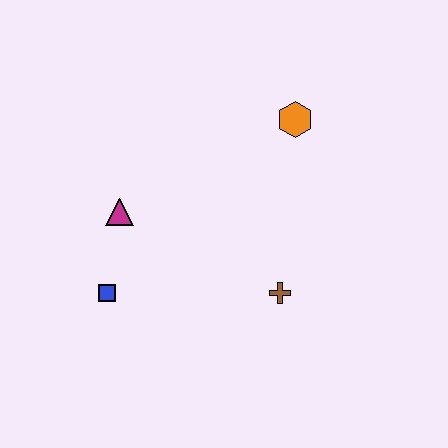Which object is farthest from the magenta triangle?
The orange hexagon is farthest from the magenta triangle.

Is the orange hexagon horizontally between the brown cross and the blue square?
No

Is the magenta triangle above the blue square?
Yes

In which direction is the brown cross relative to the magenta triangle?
The brown cross is to the right of the magenta triangle.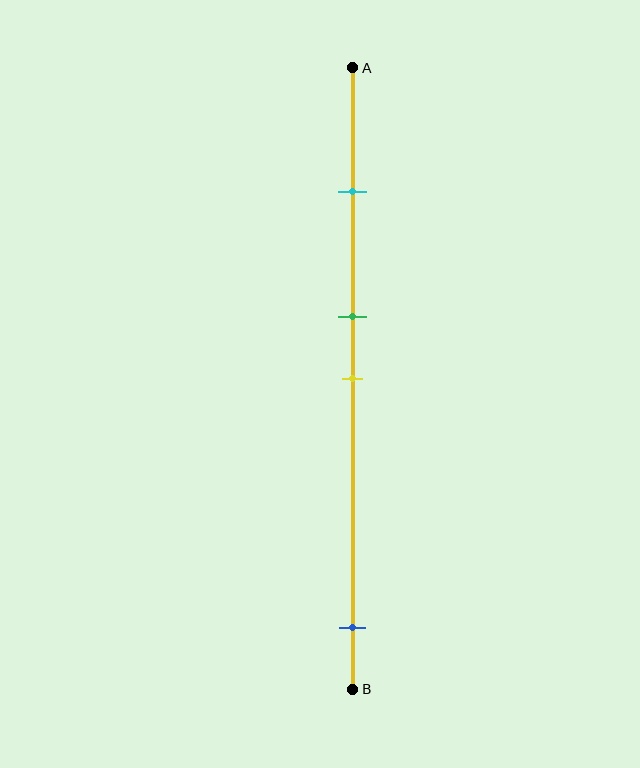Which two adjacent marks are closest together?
The green and yellow marks are the closest adjacent pair.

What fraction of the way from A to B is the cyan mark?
The cyan mark is approximately 20% (0.2) of the way from A to B.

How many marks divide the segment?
There are 4 marks dividing the segment.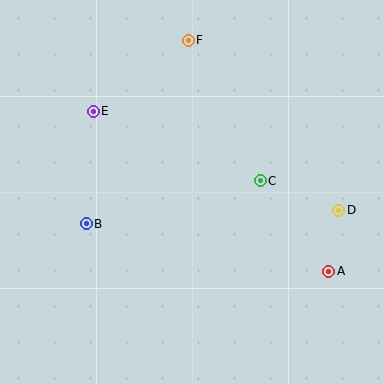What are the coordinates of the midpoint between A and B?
The midpoint between A and B is at (207, 248).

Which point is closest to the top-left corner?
Point E is closest to the top-left corner.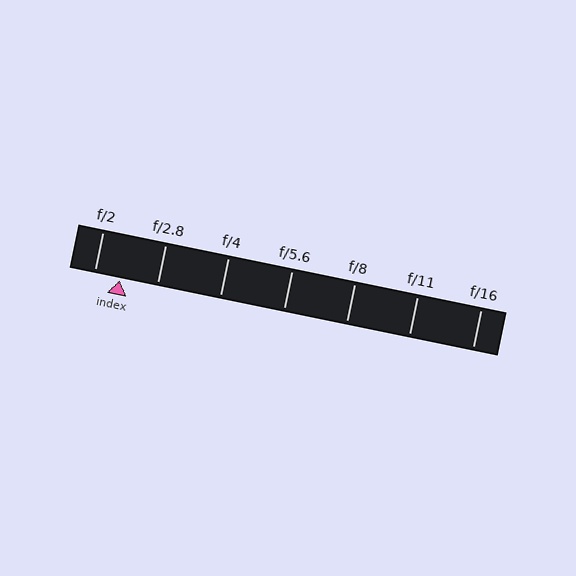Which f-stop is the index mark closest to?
The index mark is closest to f/2.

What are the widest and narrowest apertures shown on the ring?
The widest aperture shown is f/2 and the narrowest is f/16.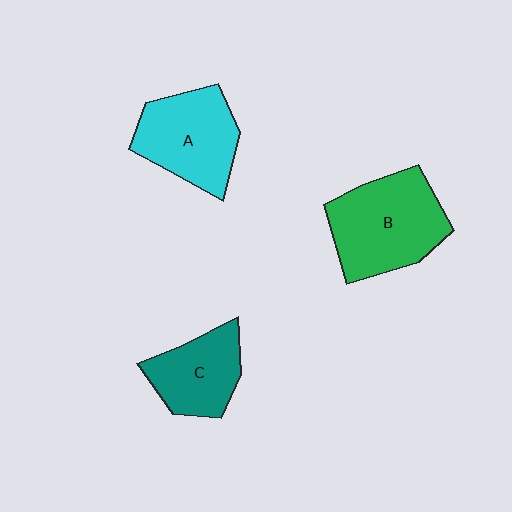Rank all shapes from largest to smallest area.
From largest to smallest: B (green), A (cyan), C (teal).